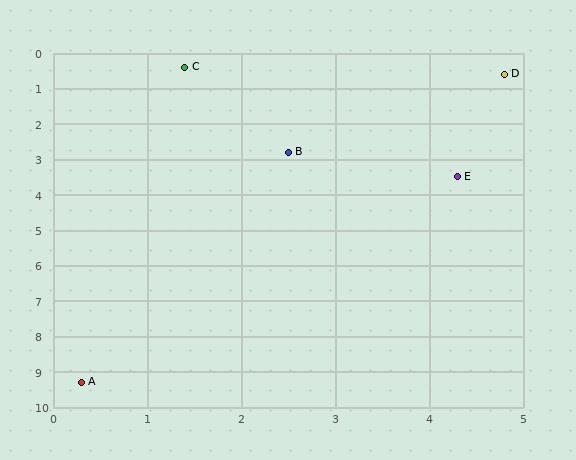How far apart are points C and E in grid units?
Points C and E are about 4.2 grid units apart.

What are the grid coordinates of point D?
Point D is at approximately (4.8, 0.6).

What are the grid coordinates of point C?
Point C is at approximately (1.4, 0.4).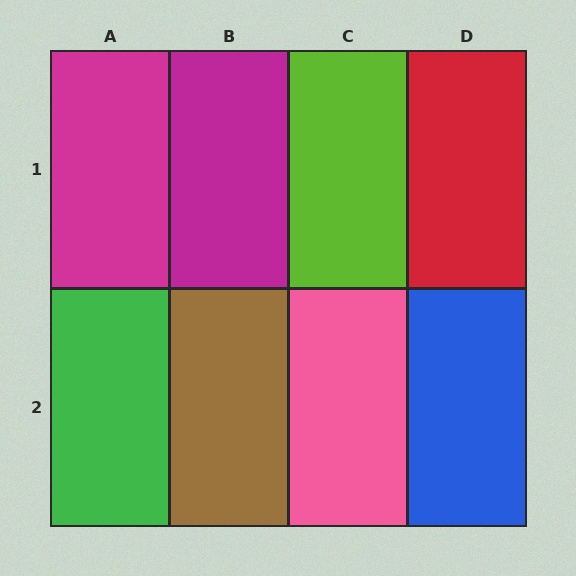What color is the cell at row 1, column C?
Lime.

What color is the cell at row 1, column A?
Magenta.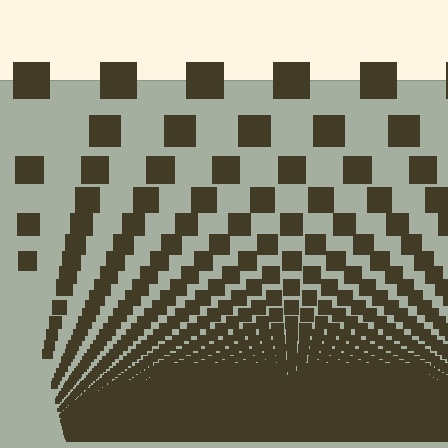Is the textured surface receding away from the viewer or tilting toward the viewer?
The surface appears to tilt toward the viewer. Texture elements get larger and sparser toward the top.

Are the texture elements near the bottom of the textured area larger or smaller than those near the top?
Smaller. The gradient is inverted — elements near the bottom are smaller and denser.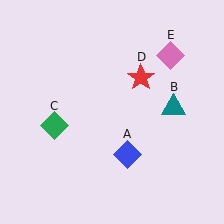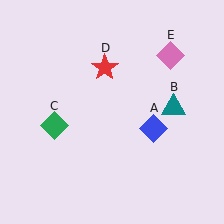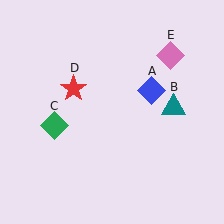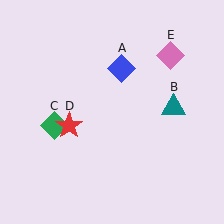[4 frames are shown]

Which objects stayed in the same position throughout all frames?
Teal triangle (object B) and green diamond (object C) and pink diamond (object E) remained stationary.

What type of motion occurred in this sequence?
The blue diamond (object A), red star (object D) rotated counterclockwise around the center of the scene.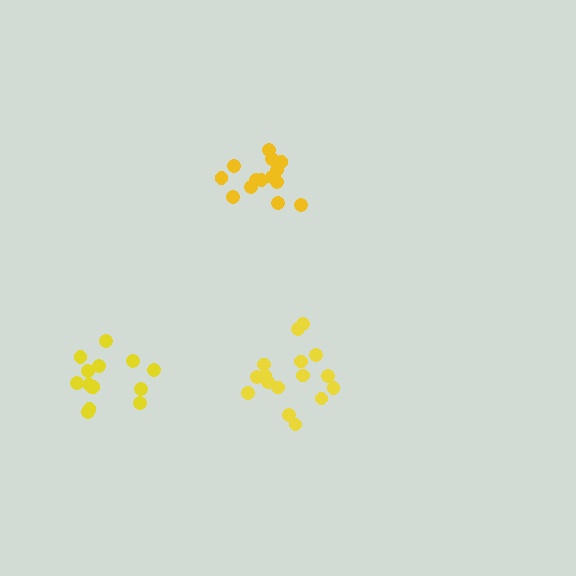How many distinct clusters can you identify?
There are 3 distinct clusters.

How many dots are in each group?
Group 1: 14 dots, Group 2: 14 dots, Group 3: 16 dots (44 total).